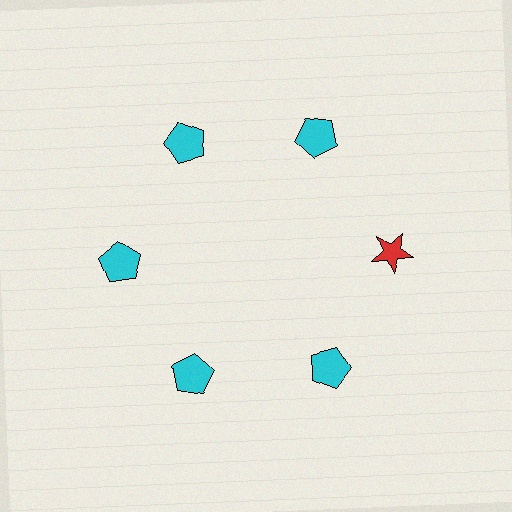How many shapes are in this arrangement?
There are 6 shapes arranged in a ring pattern.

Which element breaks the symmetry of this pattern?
The red star at roughly the 3 o'clock position breaks the symmetry. All other shapes are cyan pentagons.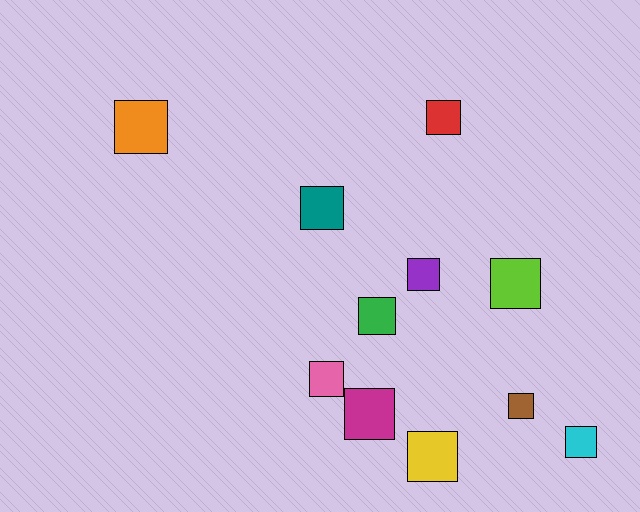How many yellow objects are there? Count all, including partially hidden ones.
There is 1 yellow object.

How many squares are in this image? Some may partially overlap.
There are 11 squares.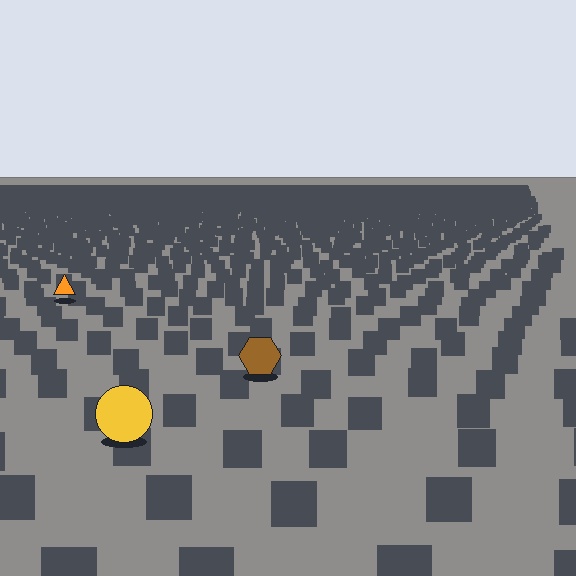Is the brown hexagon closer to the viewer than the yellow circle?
No. The yellow circle is closer — you can tell from the texture gradient: the ground texture is coarser near it.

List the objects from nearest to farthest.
From nearest to farthest: the yellow circle, the brown hexagon, the orange triangle.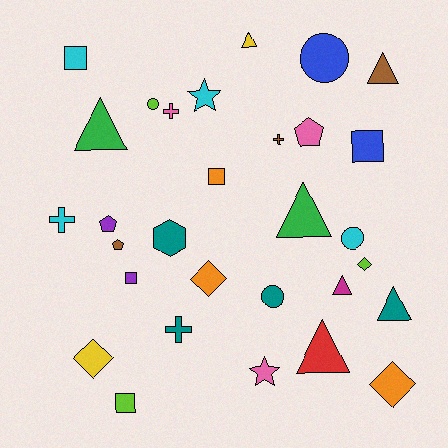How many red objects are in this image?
There is 1 red object.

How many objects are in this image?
There are 30 objects.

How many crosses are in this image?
There are 4 crosses.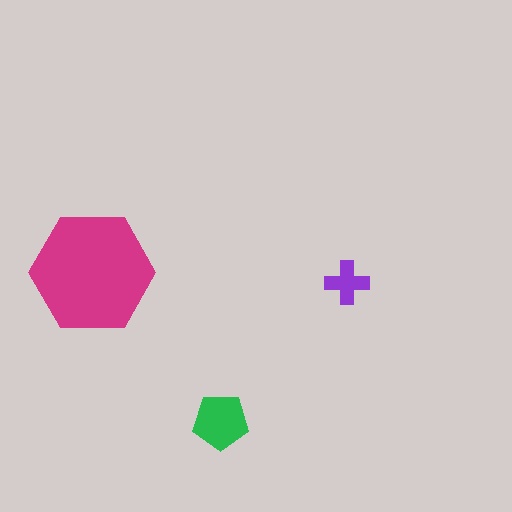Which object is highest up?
The magenta hexagon is topmost.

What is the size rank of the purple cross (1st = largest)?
3rd.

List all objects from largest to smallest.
The magenta hexagon, the green pentagon, the purple cross.